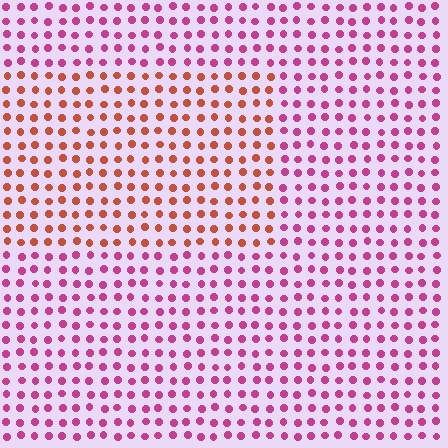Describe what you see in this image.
The image is filled with small magenta elements in a uniform arrangement. A rectangle-shaped region is visible where the elements are tinted to a slightly different hue, forming a subtle color boundary.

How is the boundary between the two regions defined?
The boundary is defined purely by a slight shift in hue (about 45 degrees). Spacing, size, and orientation are identical on both sides.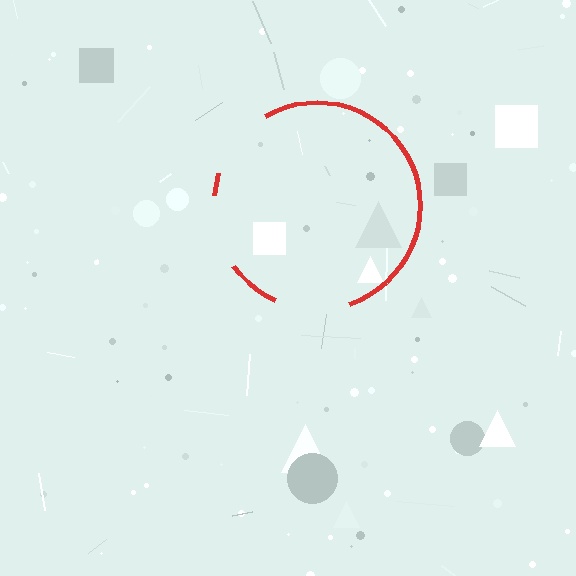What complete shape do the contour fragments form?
The contour fragments form a circle.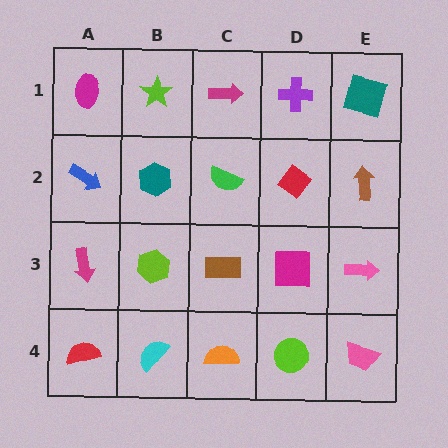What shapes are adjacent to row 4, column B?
A lime hexagon (row 3, column B), a red semicircle (row 4, column A), an orange semicircle (row 4, column C).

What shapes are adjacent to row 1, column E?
A brown arrow (row 2, column E), a purple cross (row 1, column D).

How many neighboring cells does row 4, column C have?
3.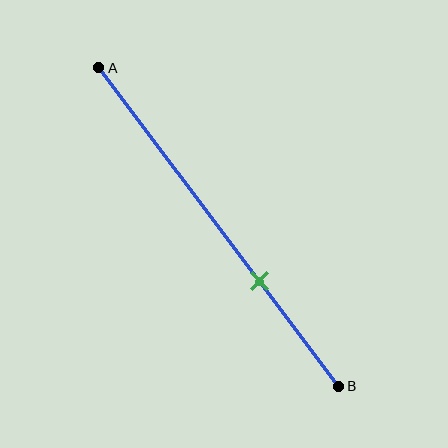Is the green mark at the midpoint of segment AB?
No, the mark is at about 65% from A, not at the 50% midpoint.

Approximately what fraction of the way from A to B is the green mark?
The green mark is approximately 65% of the way from A to B.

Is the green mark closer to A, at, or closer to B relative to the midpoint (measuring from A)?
The green mark is closer to point B than the midpoint of segment AB.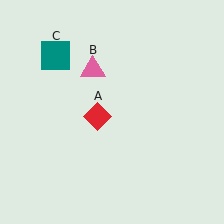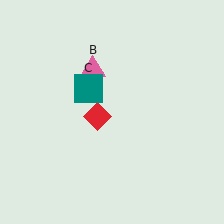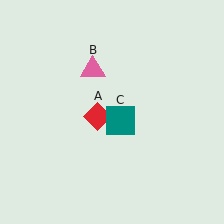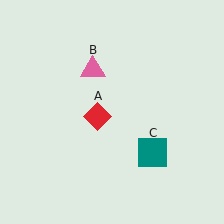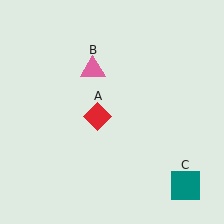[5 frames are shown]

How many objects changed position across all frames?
1 object changed position: teal square (object C).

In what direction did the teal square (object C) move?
The teal square (object C) moved down and to the right.